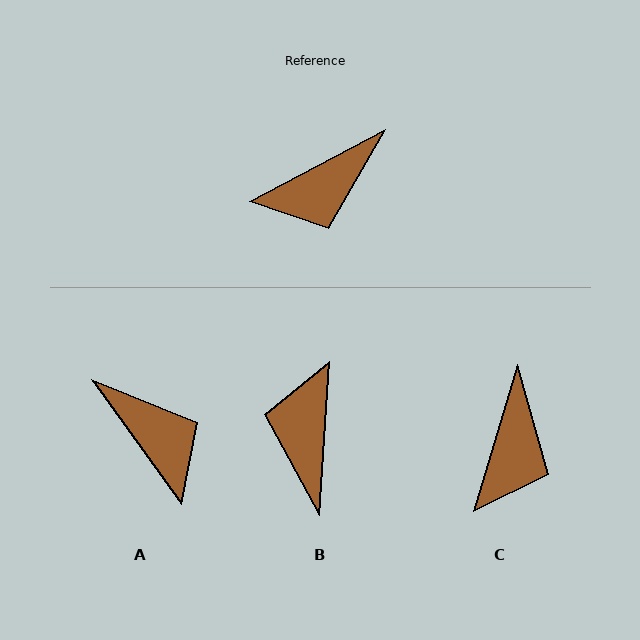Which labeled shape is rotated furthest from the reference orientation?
B, about 121 degrees away.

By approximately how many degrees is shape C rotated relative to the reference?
Approximately 45 degrees counter-clockwise.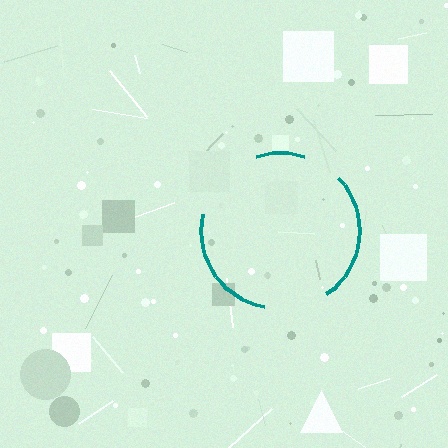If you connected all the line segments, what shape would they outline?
They would outline a circle.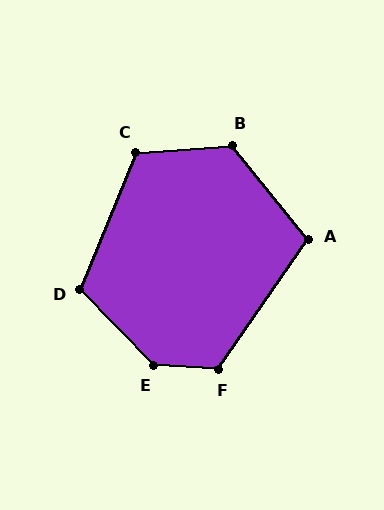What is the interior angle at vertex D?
Approximately 114 degrees (obtuse).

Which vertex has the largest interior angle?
E, at approximately 137 degrees.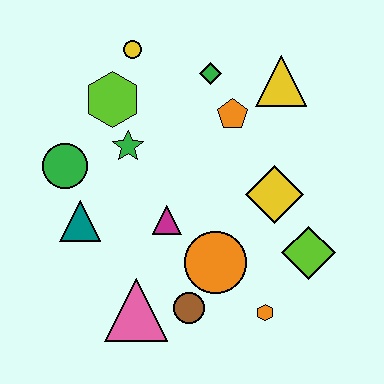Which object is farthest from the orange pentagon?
The pink triangle is farthest from the orange pentagon.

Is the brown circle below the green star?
Yes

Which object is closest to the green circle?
The teal triangle is closest to the green circle.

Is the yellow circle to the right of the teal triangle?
Yes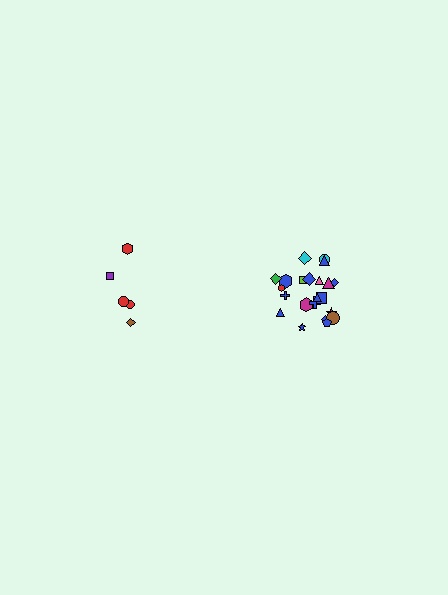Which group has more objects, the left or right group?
The right group.